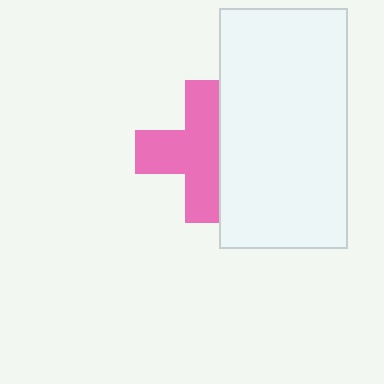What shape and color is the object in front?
The object in front is a white rectangle.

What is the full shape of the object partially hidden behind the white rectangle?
The partially hidden object is a pink cross.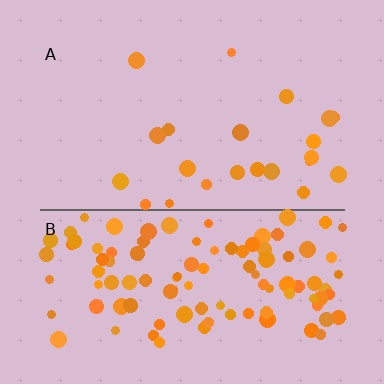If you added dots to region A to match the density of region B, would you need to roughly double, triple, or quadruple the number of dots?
Approximately quadruple.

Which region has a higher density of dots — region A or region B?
B (the bottom).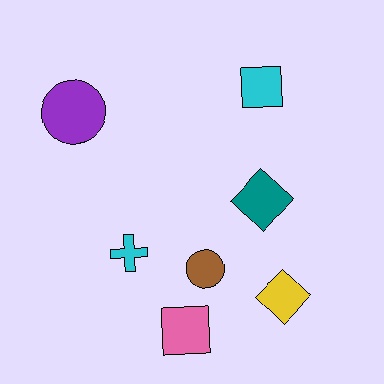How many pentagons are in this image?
There are no pentagons.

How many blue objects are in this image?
There are no blue objects.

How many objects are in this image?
There are 7 objects.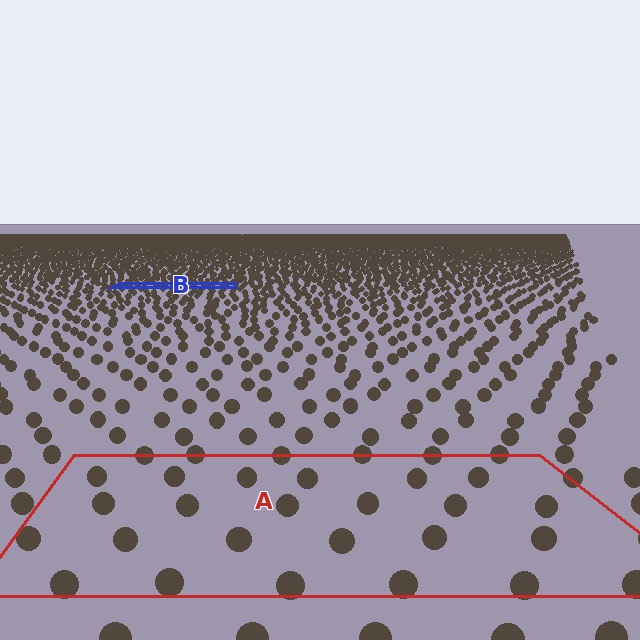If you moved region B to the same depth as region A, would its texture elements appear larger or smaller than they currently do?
They would appear larger. At a closer depth, the same texture elements are projected at a bigger on-screen size.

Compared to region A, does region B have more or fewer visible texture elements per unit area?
Region B has more texture elements per unit area — they are packed more densely because it is farther away.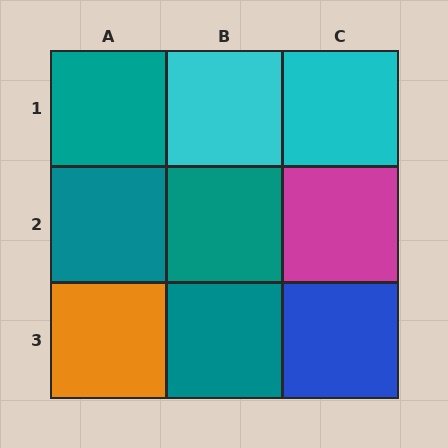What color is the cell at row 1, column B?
Cyan.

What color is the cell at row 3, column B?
Teal.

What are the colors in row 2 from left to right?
Teal, teal, magenta.